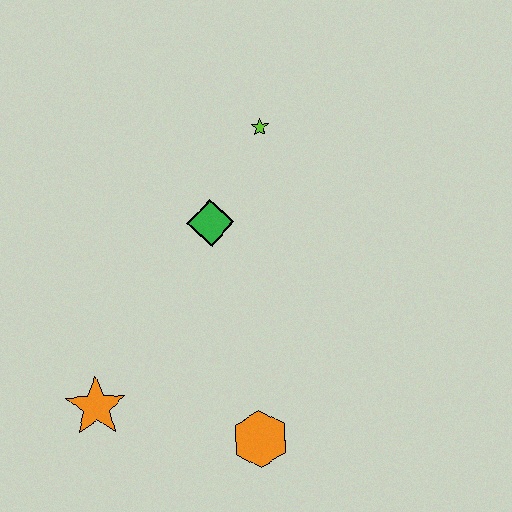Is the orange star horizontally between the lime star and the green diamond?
No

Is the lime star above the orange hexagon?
Yes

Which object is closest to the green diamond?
The lime star is closest to the green diamond.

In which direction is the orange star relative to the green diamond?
The orange star is below the green diamond.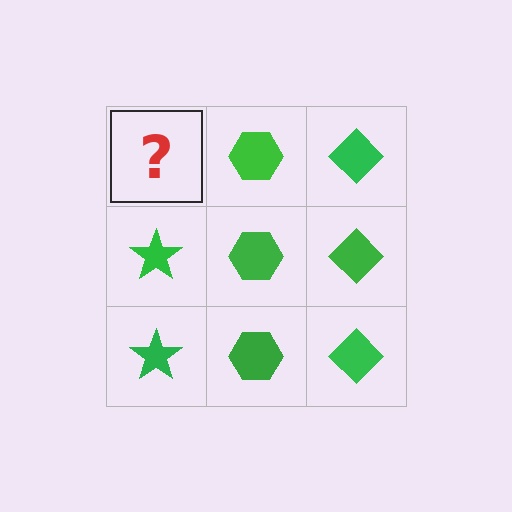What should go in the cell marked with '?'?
The missing cell should contain a green star.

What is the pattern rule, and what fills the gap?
The rule is that each column has a consistent shape. The gap should be filled with a green star.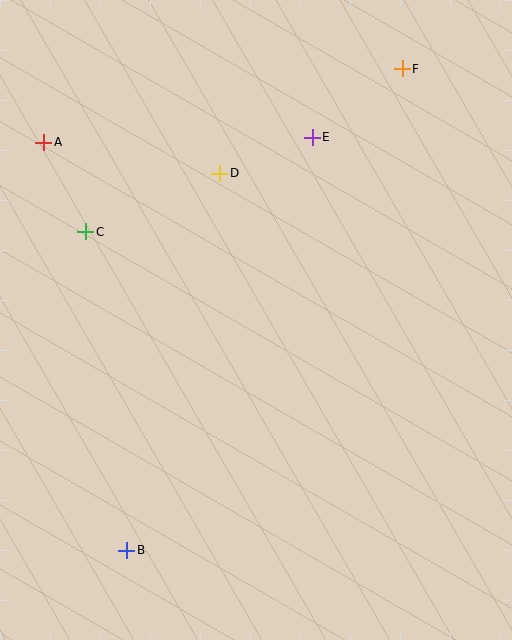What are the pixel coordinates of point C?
Point C is at (86, 232).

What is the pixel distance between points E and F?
The distance between E and F is 113 pixels.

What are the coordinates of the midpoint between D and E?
The midpoint between D and E is at (266, 155).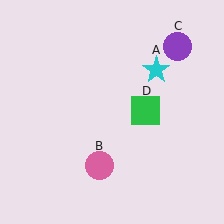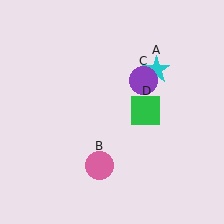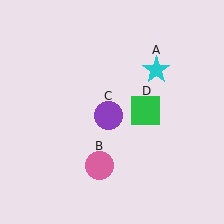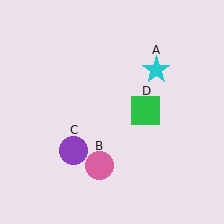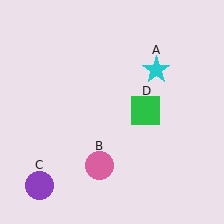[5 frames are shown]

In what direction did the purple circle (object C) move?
The purple circle (object C) moved down and to the left.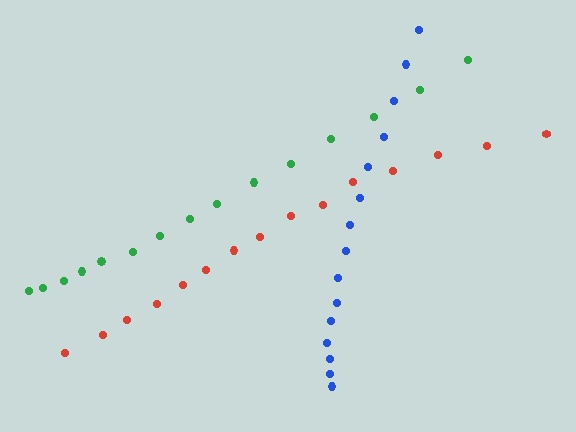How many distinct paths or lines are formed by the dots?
There are 3 distinct paths.